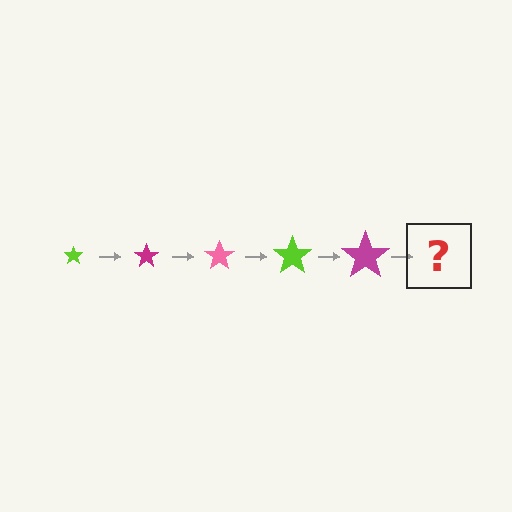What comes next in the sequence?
The next element should be a pink star, larger than the previous one.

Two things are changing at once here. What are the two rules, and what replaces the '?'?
The two rules are that the star grows larger each step and the color cycles through lime, magenta, and pink. The '?' should be a pink star, larger than the previous one.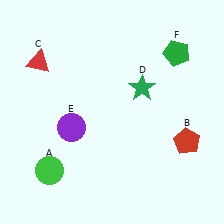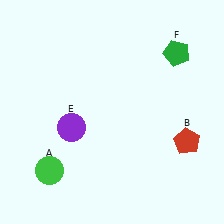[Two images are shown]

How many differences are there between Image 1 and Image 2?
There are 2 differences between the two images.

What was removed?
The red triangle (C), the green star (D) were removed in Image 2.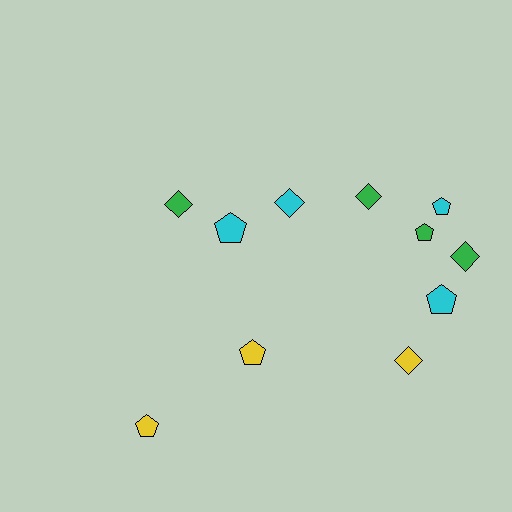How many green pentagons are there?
There is 1 green pentagon.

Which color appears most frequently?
Cyan, with 4 objects.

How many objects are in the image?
There are 11 objects.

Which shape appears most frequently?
Pentagon, with 6 objects.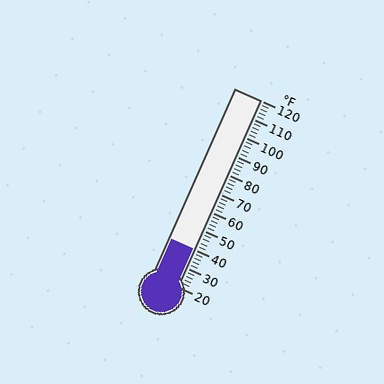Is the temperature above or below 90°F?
The temperature is below 90°F.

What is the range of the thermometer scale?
The thermometer scale ranges from 20°F to 120°F.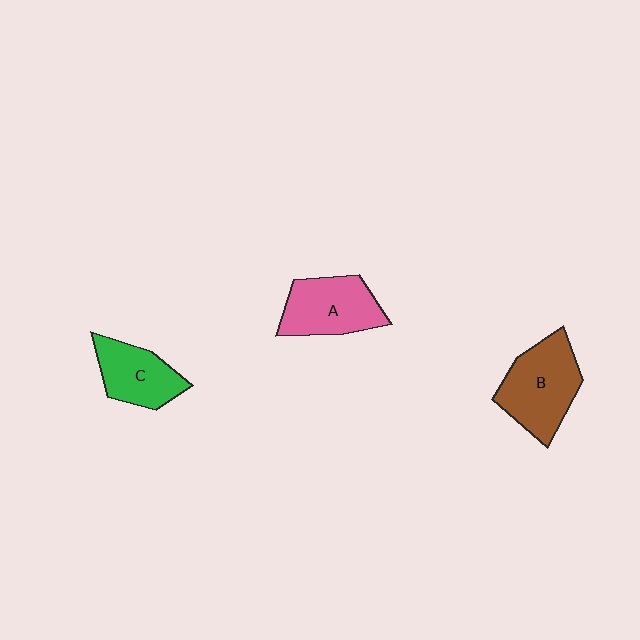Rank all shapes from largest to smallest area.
From largest to smallest: B (brown), A (pink), C (green).